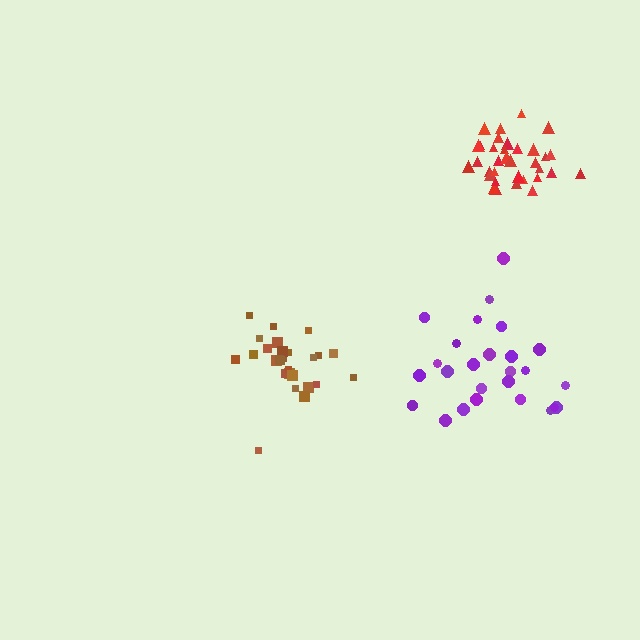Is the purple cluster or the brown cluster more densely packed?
Brown.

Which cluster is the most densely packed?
Red.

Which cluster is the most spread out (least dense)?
Purple.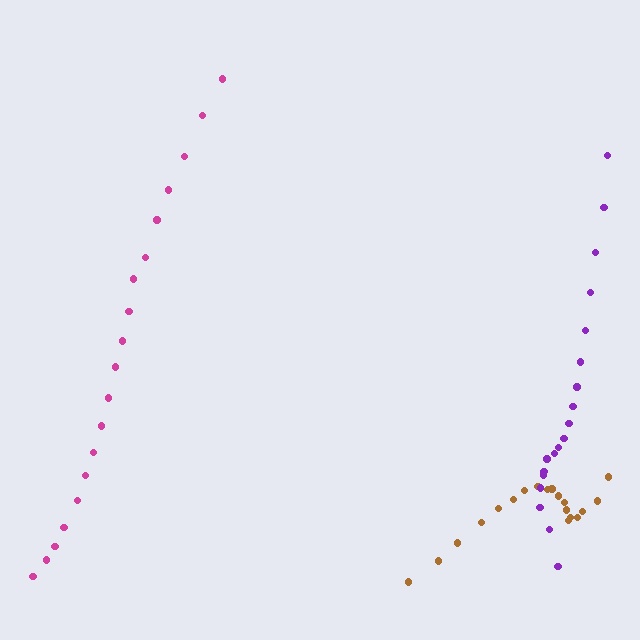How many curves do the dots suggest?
There are 3 distinct paths.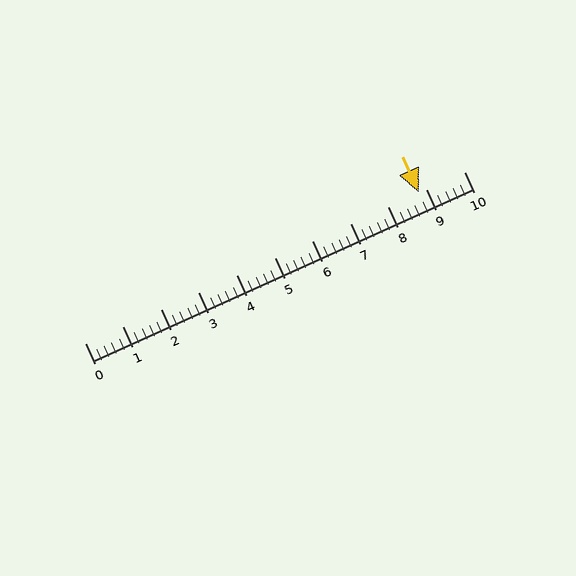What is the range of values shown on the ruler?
The ruler shows values from 0 to 10.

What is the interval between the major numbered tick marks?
The major tick marks are spaced 1 units apart.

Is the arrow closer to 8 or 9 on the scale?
The arrow is closer to 9.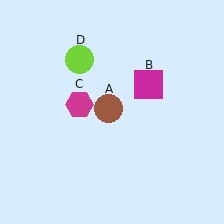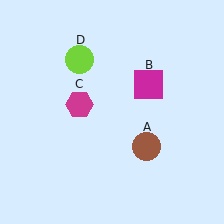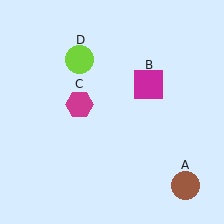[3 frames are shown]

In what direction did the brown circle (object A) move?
The brown circle (object A) moved down and to the right.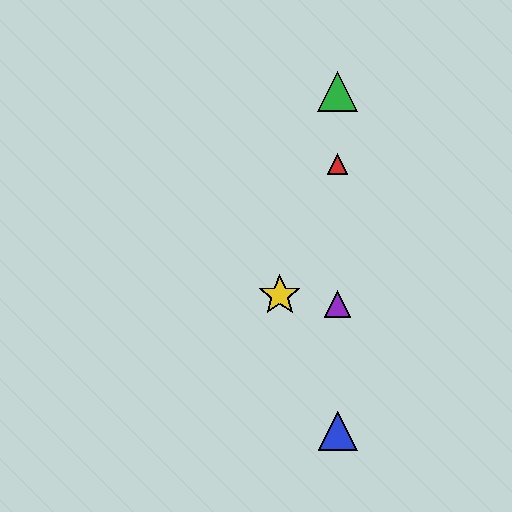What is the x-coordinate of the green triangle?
The green triangle is at x≈338.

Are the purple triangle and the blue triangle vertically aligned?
Yes, both are at x≈338.